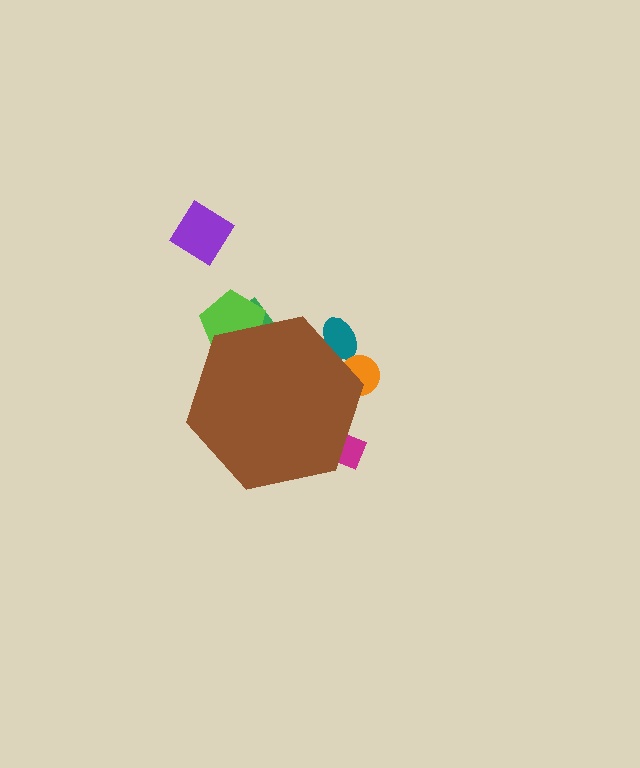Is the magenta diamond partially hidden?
Yes, the magenta diamond is partially hidden behind the brown hexagon.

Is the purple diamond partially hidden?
No, the purple diamond is fully visible.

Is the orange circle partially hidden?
Yes, the orange circle is partially hidden behind the brown hexagon.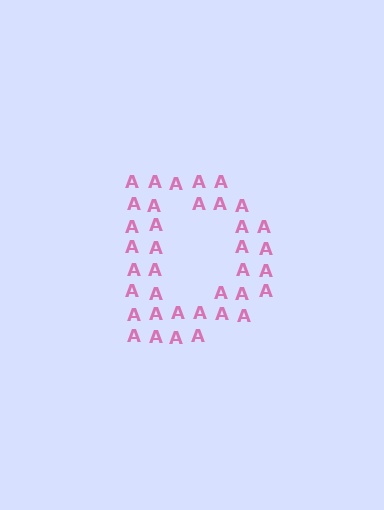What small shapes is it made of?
It is made of small letter A's.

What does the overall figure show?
The overall figure shows the letter D.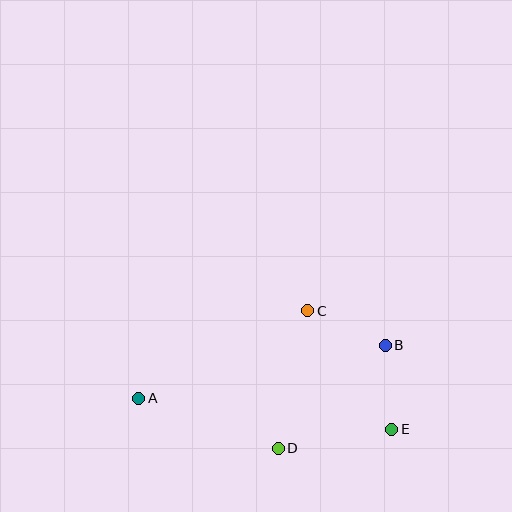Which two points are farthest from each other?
Points A and E are farthest from each other.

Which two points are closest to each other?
Points B and E are closest to each other.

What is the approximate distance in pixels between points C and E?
The distance between C and E is approximately 145 pixels.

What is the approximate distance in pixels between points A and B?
The distance between A and B is approximately 252 pixels.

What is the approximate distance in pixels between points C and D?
The distance between C and D is approximately 140 pixels.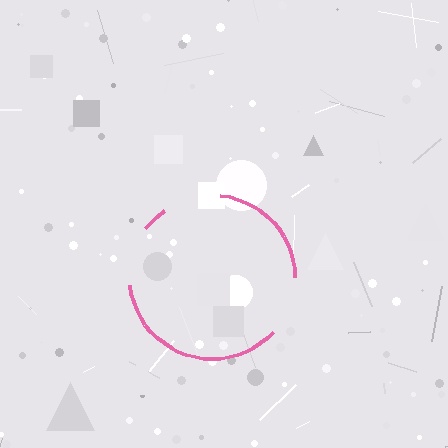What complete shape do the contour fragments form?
The contour fragments form a circle.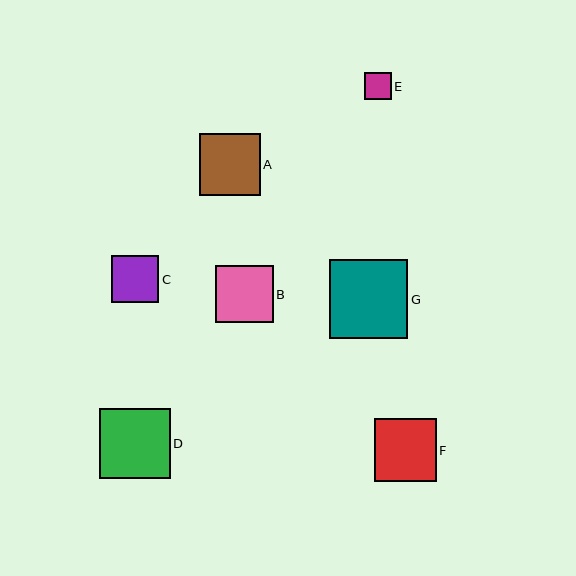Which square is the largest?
Square G is the largest with a size of approximately 79 pixels.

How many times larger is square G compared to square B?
Square G is approximately 1.4 times the size of square B.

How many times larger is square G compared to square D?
Square G is approximately 1.1 times the size of square D.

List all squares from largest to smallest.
From largest to smallest: G, D, F, A, B, C, E.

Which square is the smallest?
Square E is the smallest with a size of approximately 27 pixels.